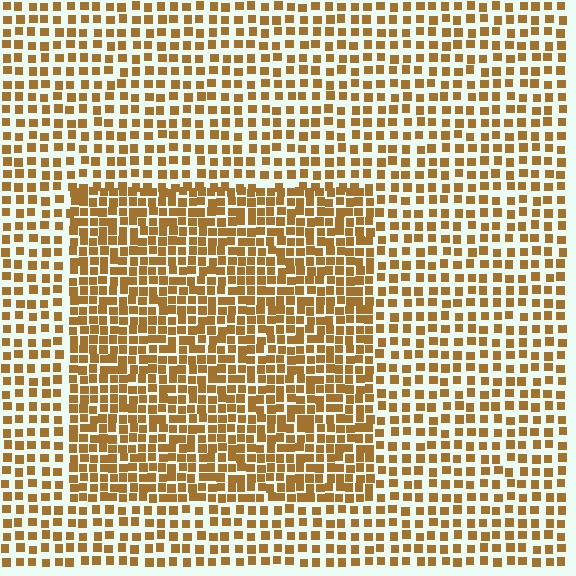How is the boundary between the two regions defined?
The boundary is defined by a change in element density (approximately 1.7x ratio). All elements are the same color, size, and shape.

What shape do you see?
I see a rectangle.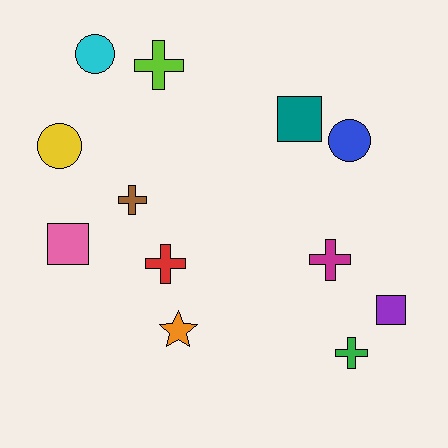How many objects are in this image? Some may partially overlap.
There are 12 objects.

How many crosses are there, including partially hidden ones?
There are 5 crosses.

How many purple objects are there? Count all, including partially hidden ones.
There is 1 purple object.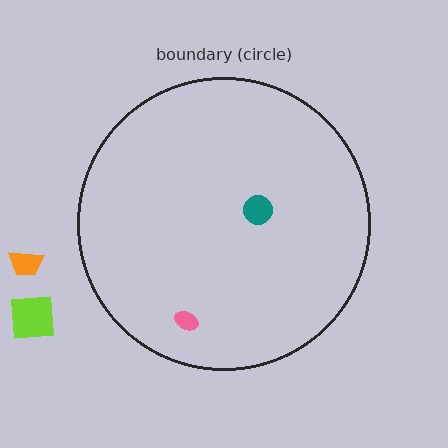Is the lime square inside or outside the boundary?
Outside.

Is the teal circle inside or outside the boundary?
Inside.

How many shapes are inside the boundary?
2 inside, 2 outside.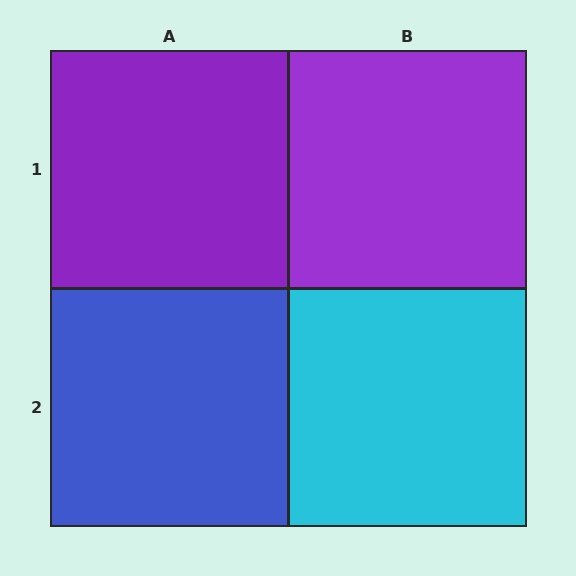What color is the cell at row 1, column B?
Purple.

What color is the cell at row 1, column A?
Purple.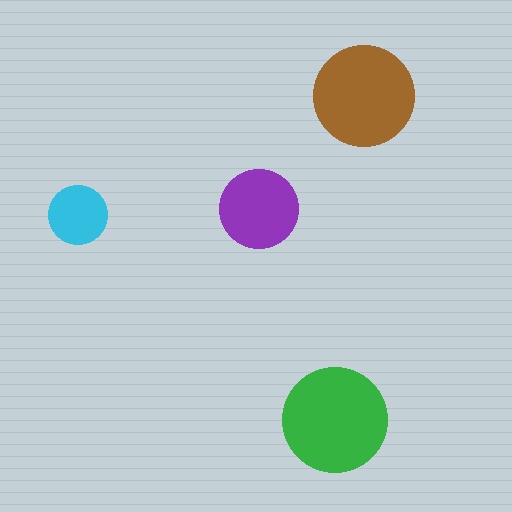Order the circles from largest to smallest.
the green one, the brown one, the purple one, the cyan one.